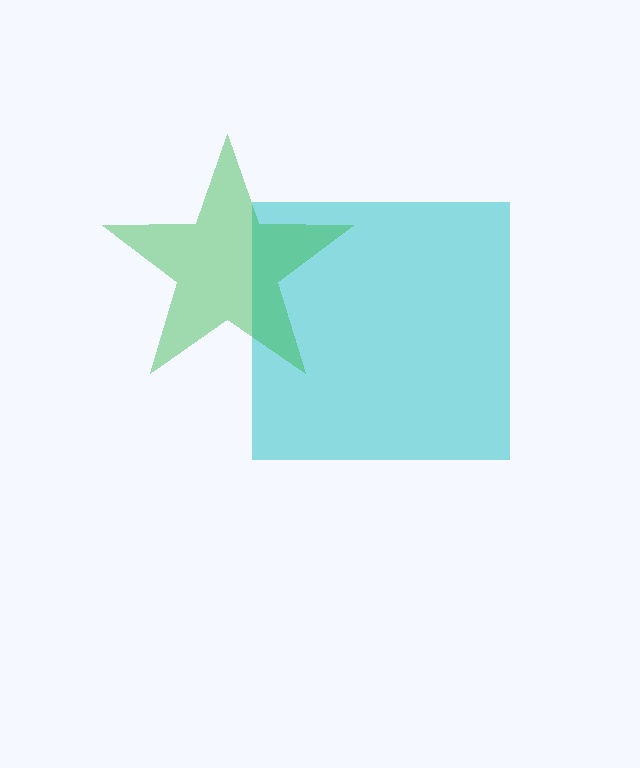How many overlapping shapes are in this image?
There are 2 overlapping shapes in the image.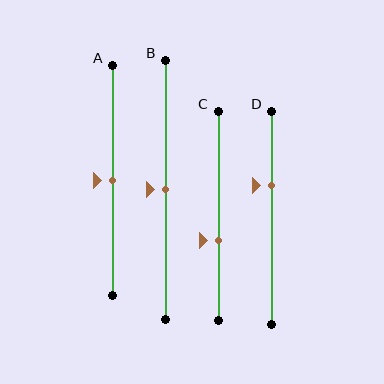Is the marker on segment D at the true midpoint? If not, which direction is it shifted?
No, the marker on segment D is shifted upward by about 15% of the segment length.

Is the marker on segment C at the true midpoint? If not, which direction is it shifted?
No, the marker on segment C is shifted downward by about 11% of the segment length.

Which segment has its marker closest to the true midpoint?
Segment A has its marker closest to the true midpoint.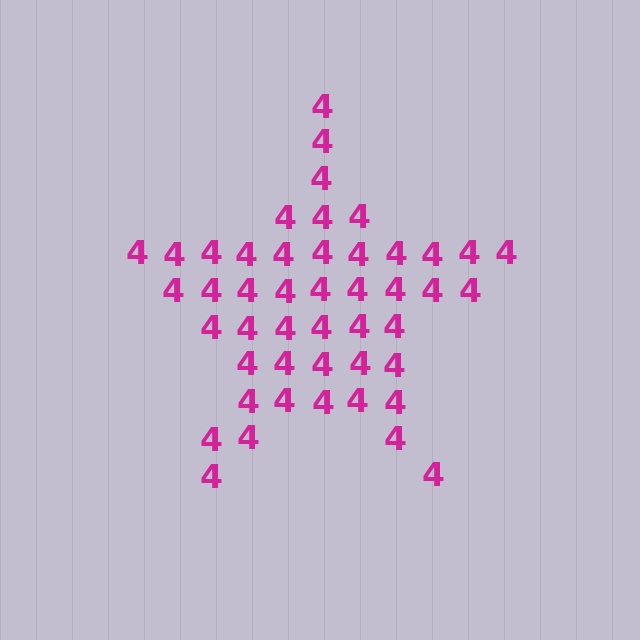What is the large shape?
The large shape is a star.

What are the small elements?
The small elements are digit 4's.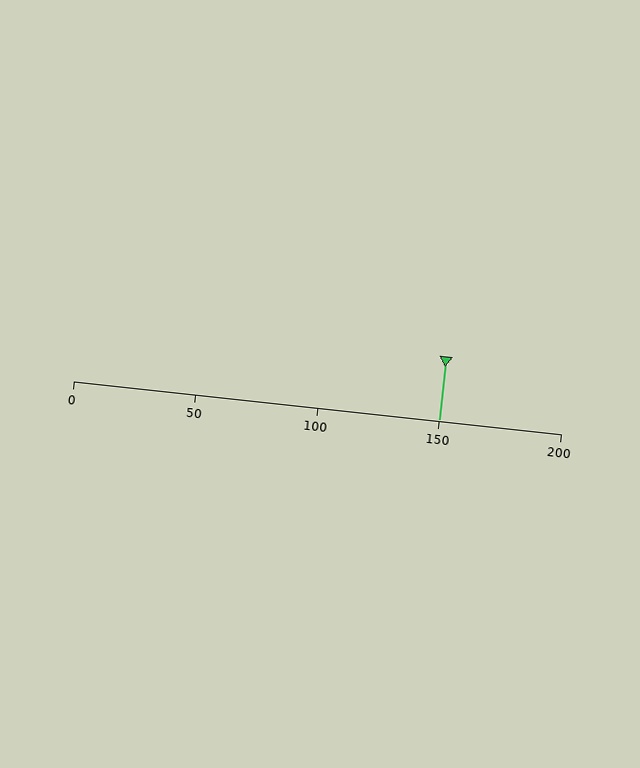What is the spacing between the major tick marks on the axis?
The major ticks are spaced 50 apart.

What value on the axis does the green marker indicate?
The marker indicates approximately 150.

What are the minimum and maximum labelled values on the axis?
The axis runs from 0 to 200.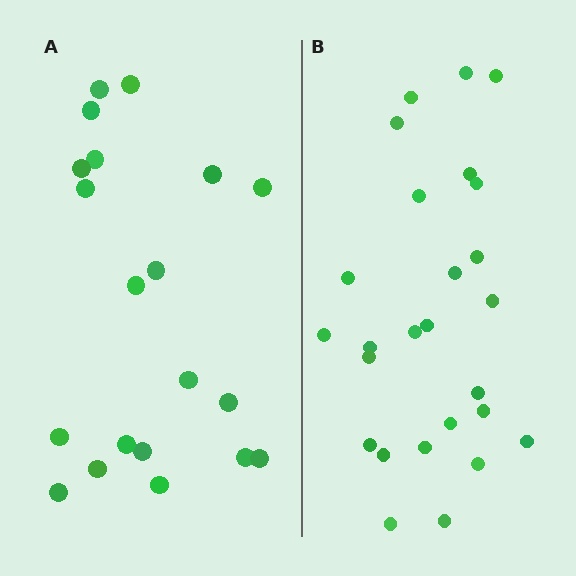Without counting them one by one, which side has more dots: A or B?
Region B (the right region) has more dots.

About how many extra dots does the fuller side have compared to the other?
Region B has about 6 more dots than region A.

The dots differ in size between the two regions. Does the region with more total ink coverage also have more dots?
No. Region A has more total ink coverage because its dots are larger, but region B actually contains more individual dots. Total area can be misleading — the number of items is what matters here.